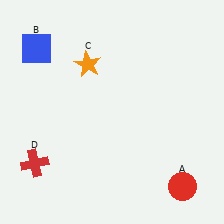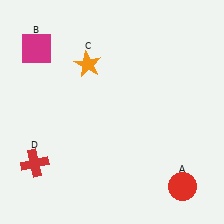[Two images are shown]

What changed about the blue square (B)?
In Image 1, B is blue. In Image 2, it changed to magenta.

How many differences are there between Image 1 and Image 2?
There is 1 difference between the two images.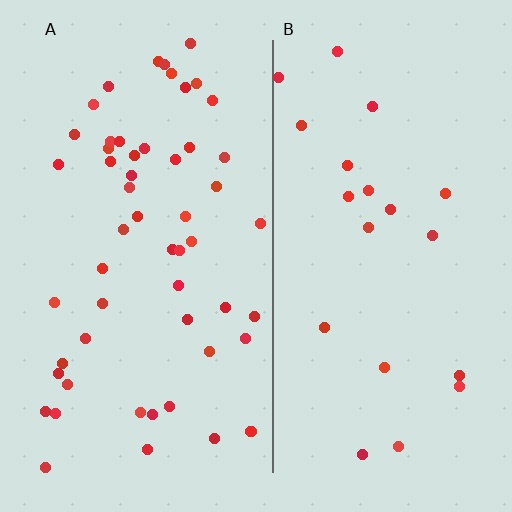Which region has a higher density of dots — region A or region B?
A (the left).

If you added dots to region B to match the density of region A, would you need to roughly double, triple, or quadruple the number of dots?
Approximately triple.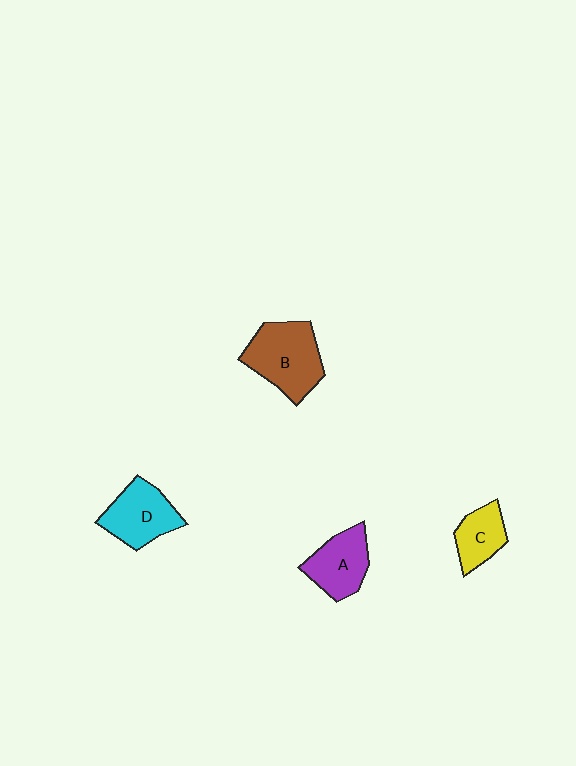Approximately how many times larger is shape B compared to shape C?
Approximately 1.8 times.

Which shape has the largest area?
Shape B (brown).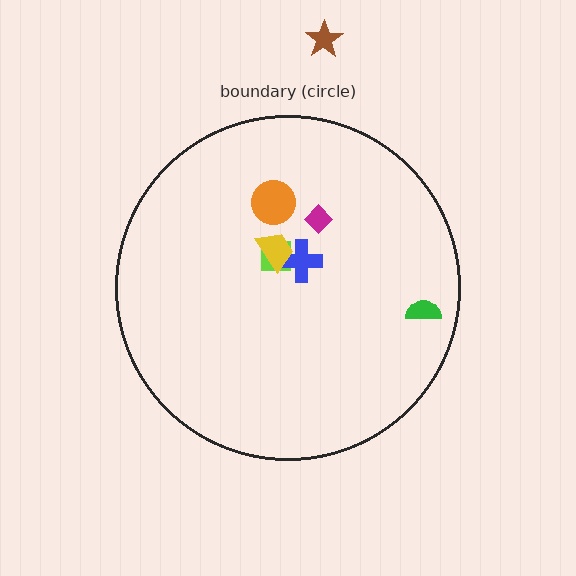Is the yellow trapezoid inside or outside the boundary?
Inside.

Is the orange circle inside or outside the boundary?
Inside.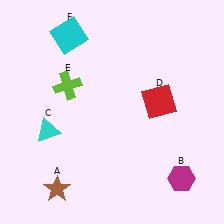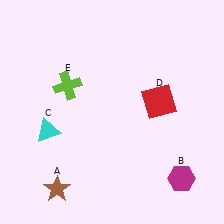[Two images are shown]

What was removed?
The cyan square (F) was removed in Image 2.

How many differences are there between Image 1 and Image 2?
There is 1 difference between the two images.